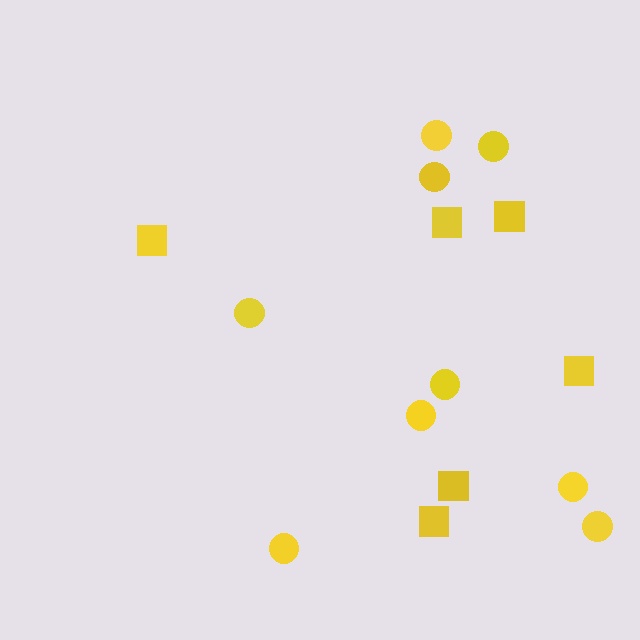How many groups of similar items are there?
There are 2 groups: one group of circles (9) and one group of squares (6).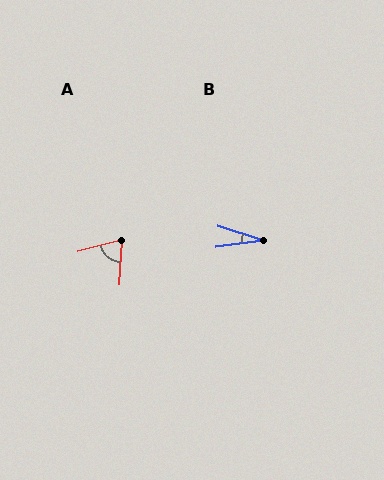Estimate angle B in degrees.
Approximately 26 degrees.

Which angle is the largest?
A, at approximately 72 degrees.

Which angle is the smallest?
B, at approximately 26 degrees.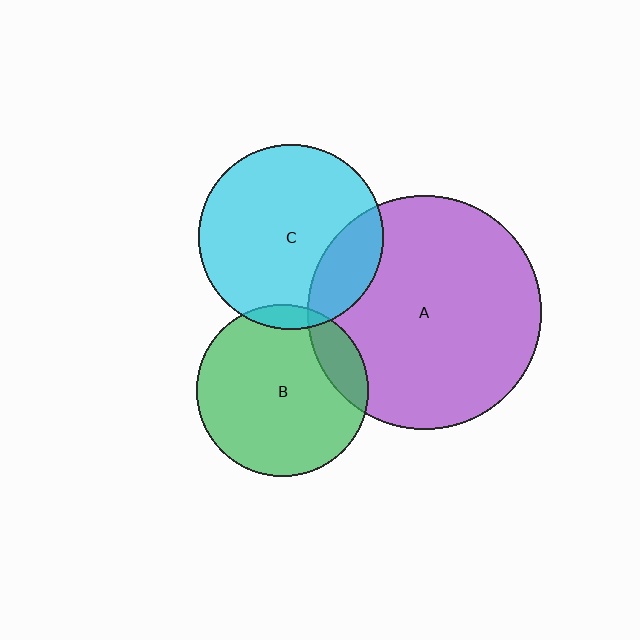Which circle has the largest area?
Circle A (purple).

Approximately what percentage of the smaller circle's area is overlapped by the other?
Approximately 5%.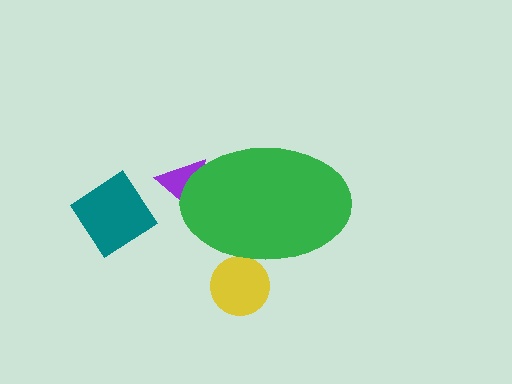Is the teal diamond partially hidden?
No, the teal diamond is fully visible.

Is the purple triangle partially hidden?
Yes, the purple triangle is partially hidden behind the green ellipse.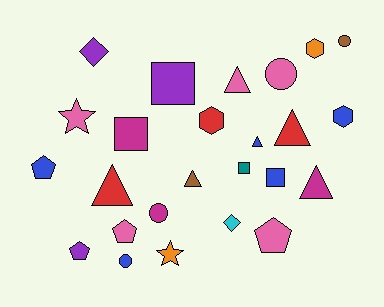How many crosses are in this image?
There are no crosses.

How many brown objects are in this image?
There are 2 brown objects.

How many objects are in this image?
There are 25 objects.